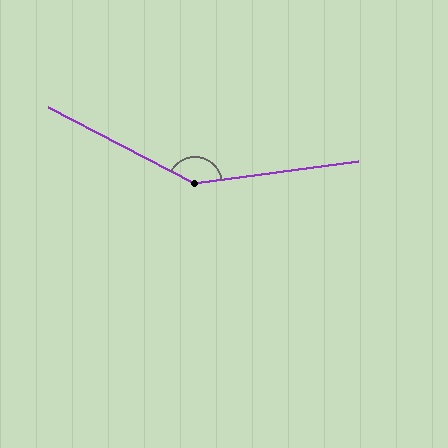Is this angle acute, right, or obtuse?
It is obtuse.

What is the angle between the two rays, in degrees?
Approximately 145 degrees.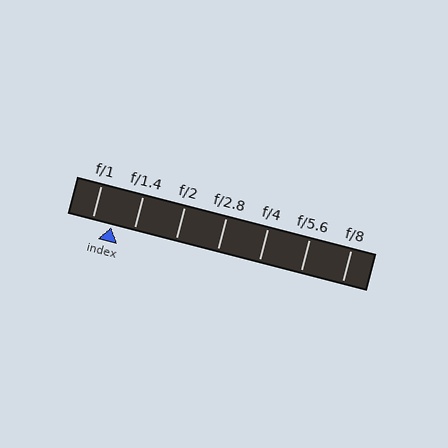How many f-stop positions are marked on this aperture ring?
There are 7 f-stop positions marked.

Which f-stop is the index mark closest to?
The index mark is closest to f/1.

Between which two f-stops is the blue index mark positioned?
The index mark is between f/1 and f/1.4.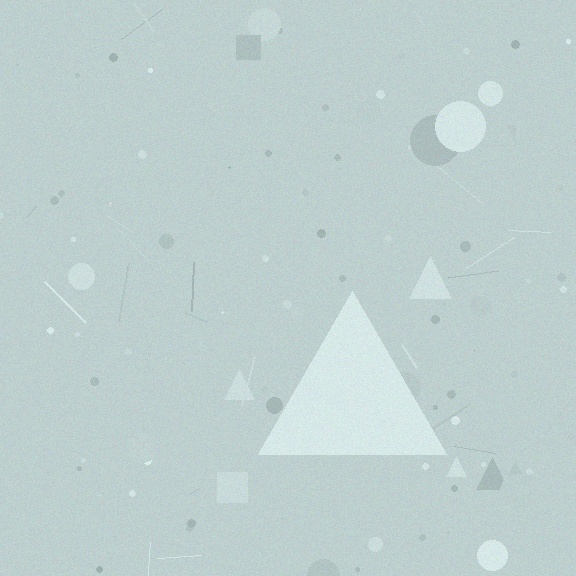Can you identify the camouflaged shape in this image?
The camouflaged shape is a triangle.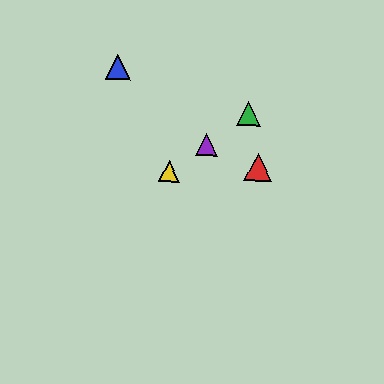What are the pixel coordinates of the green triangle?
The green triangle is at (248, 114).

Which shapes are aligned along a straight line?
The green triangle, the yellow triangle, the purple triangle are aligned along a straight line.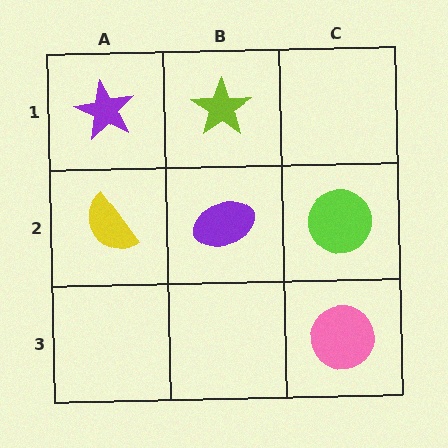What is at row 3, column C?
A pink circle.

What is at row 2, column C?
A lime circle.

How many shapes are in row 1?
2 shapes.